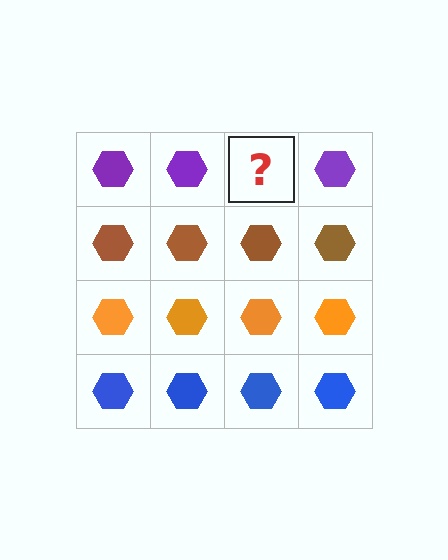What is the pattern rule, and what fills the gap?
The rule is that each row has a consistent color. The gap should be filled with a purple hexagon.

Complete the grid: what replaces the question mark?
The question mark should be replaced with a purple hexagon.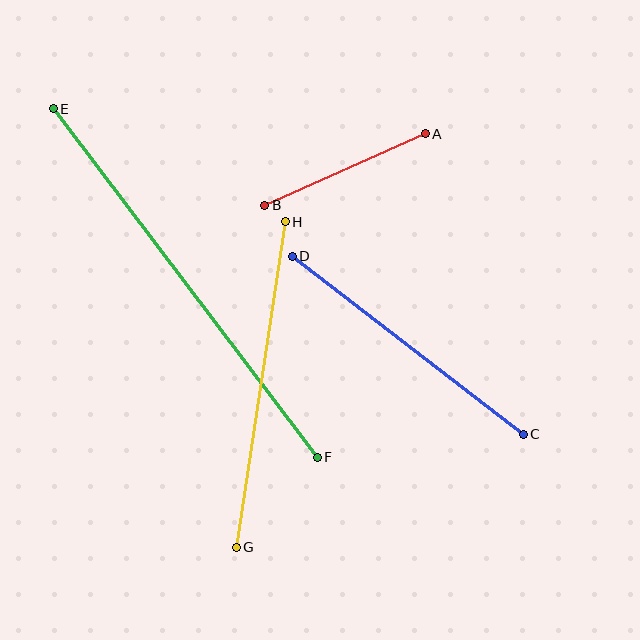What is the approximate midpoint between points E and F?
The midpoint is at approximately (185, 283) pixels.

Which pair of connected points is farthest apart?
Points E and F are farthest apart.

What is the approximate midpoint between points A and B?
The midpoint is at approximately (345, 170) pixels.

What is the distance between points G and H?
The distance is approximately 329 pixels.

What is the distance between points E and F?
The distance is approximately 437 pixels.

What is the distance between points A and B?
The distance is approximately 176 pixels.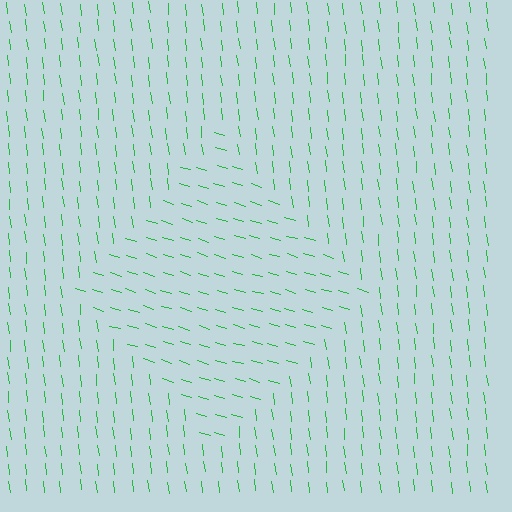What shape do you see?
I see a diamond.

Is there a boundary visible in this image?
Yes, there is a texture boundary formed by a change in line orientation.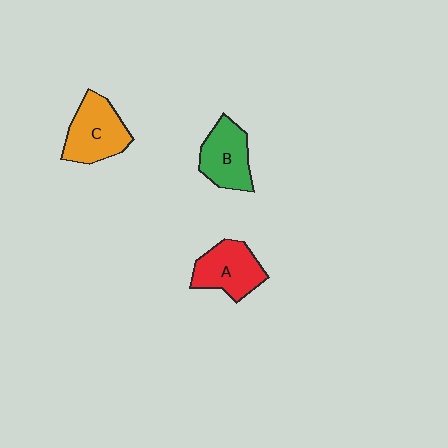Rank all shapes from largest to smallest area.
From largest to smallest: C (orange), A (red), B (green).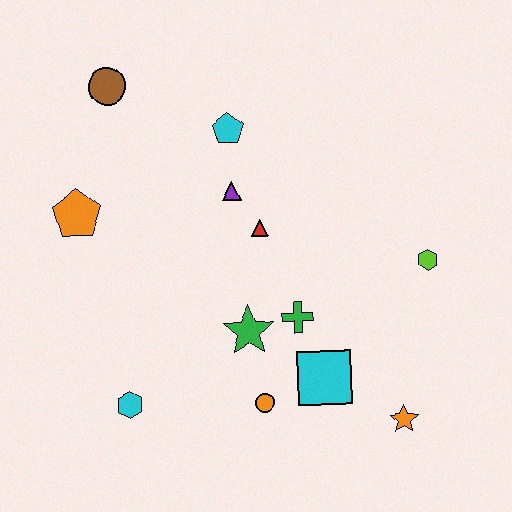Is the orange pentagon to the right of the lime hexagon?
No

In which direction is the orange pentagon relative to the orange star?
The orange pentagon is to the left of the orange star.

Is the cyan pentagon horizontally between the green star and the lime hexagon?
No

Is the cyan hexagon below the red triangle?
Yes